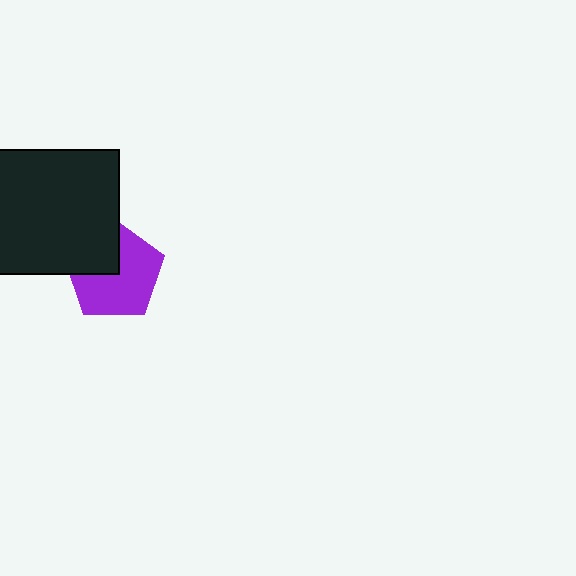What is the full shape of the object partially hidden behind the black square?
The partially hidden object is a purple pentagon.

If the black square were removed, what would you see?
You would see the complete purple pentagon.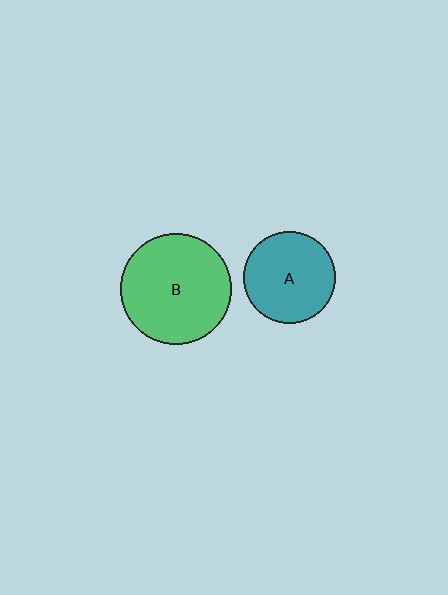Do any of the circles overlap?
No, none of the circles overlap.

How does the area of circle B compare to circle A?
Approximately 1.5 times.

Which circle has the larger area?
Circle B (green).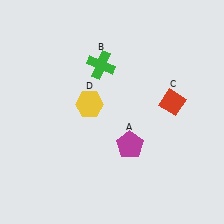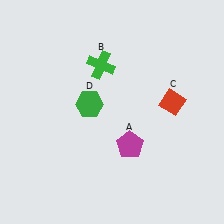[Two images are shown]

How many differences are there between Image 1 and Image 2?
There is 1 difference between the two images.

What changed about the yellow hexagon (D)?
In Image 1, D is yellow. In Image 2, it changed to green.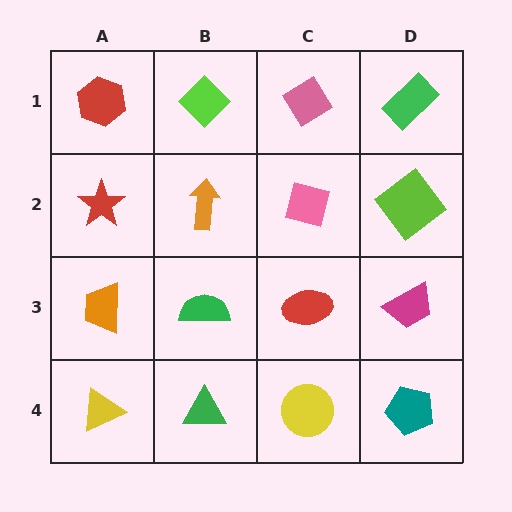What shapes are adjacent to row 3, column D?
A lime diamond (row 2, column D), a teal pentagon (row 4, column D), a red ellipse (row 3, column C).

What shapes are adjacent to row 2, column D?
A green rectangle (row 1, column D), a magenta trapezoid (row 3, column D), a pink square (row 2, column C).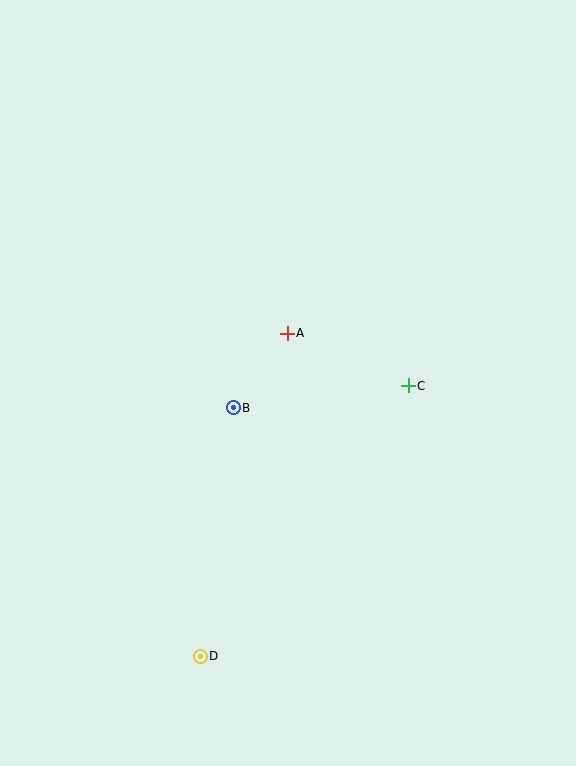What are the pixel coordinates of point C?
Point C is at (408, 386).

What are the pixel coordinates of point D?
Point D is at (200, 656).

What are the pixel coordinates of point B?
Point B is at (233, 408).